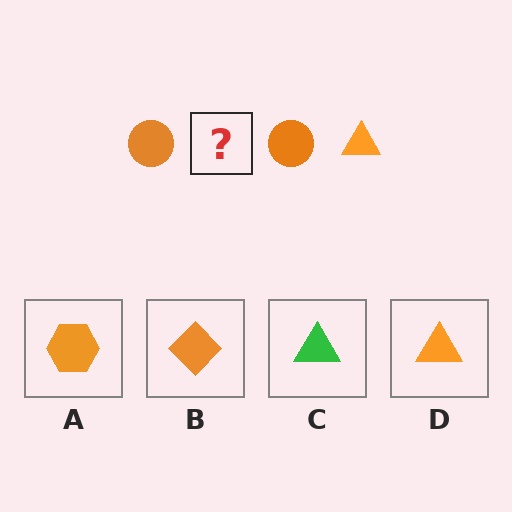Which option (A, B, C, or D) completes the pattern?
D.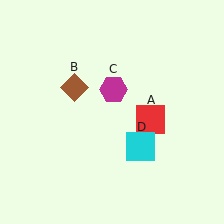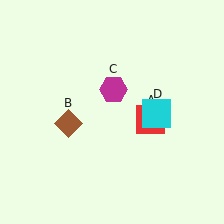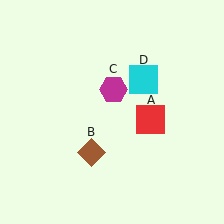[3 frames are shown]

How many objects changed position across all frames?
2 objects changed position: brown diamond (object B), cyan square (object D).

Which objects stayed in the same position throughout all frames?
Red square (object A) and magenta hexagon (object C) remained stationary.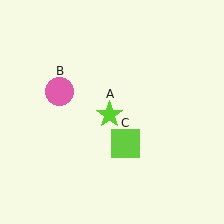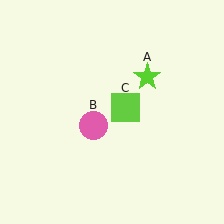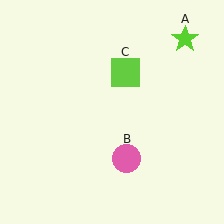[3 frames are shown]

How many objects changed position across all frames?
3 objects changed position: lime star (object A), pink circle (object B), lime square (object C).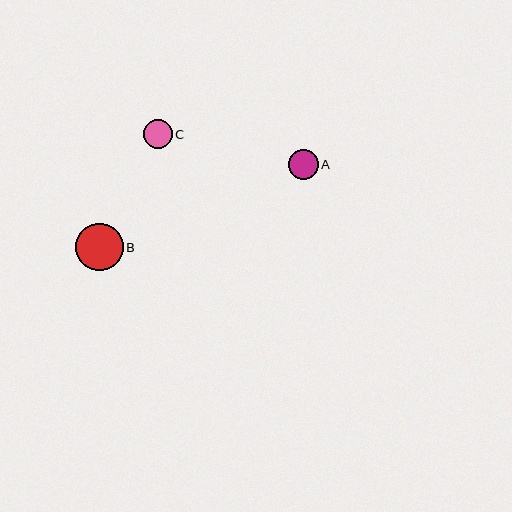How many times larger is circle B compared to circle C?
Circle B is approximately 1.7 times the size of circle C.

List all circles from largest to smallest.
From largest to smallest: B, A, C.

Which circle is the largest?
Circle B is the largest with a size of approximately 47 pixels.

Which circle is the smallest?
Circle C is the smallest with a size of approximately 29 pixels.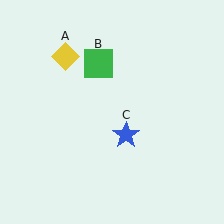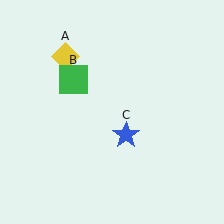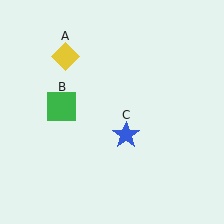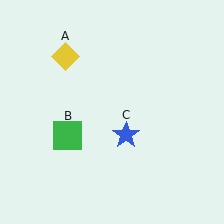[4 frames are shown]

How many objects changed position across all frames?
1 object changed position: green square (object B).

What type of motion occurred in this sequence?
The green square (object B) rotated counterclockwise around the center of the scene.